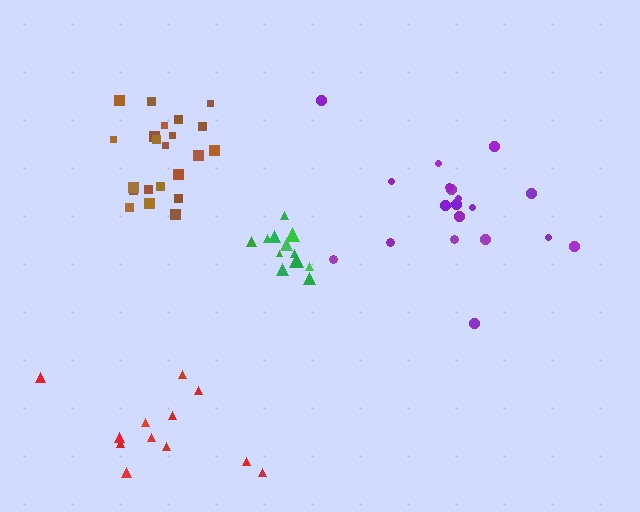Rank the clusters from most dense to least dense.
green, brown, purple, red.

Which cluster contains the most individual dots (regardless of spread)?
Brown (22).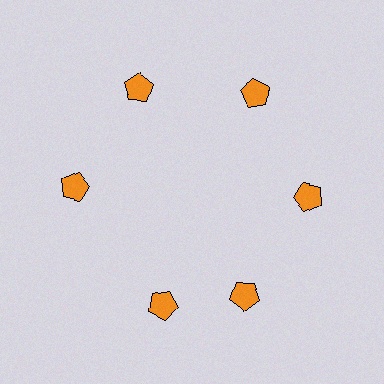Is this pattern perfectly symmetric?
No. The 6 orange pentagons are arranged in a ring, but one element near the 7 o'clock position is rotated out of alignment along the ring, breaking the 6-fold rotational symmetry.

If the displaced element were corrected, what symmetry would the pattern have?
It would have 6-fold rotational symmetry — the pattern would map onto itself every 60 degrees.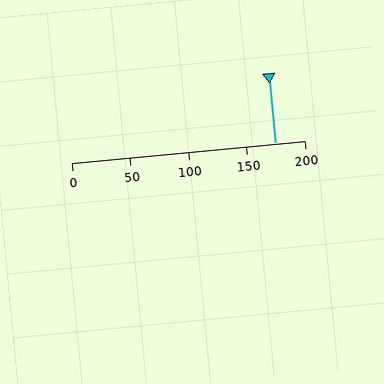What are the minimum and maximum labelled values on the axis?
The axis runs from 0 to 200.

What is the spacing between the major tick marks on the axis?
The major ticks are spaced 50 apart.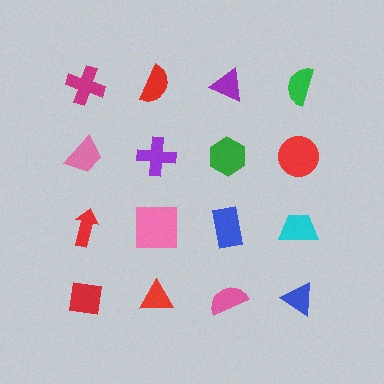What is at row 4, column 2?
A red triangle.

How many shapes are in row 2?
4 shapes.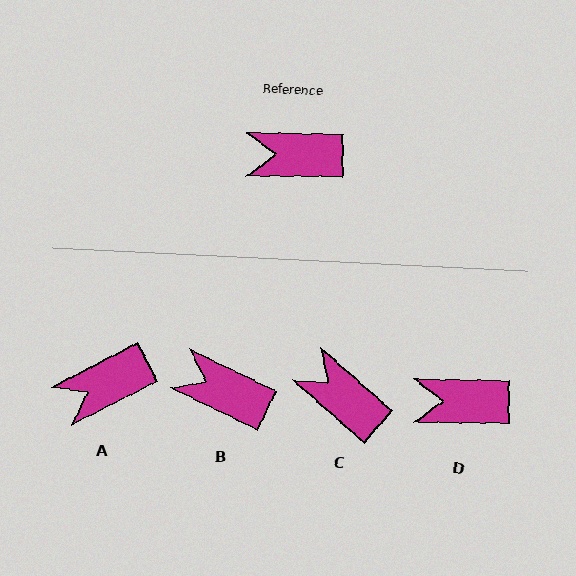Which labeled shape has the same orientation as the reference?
D.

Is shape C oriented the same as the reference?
No, it is off by about 41 degrees.